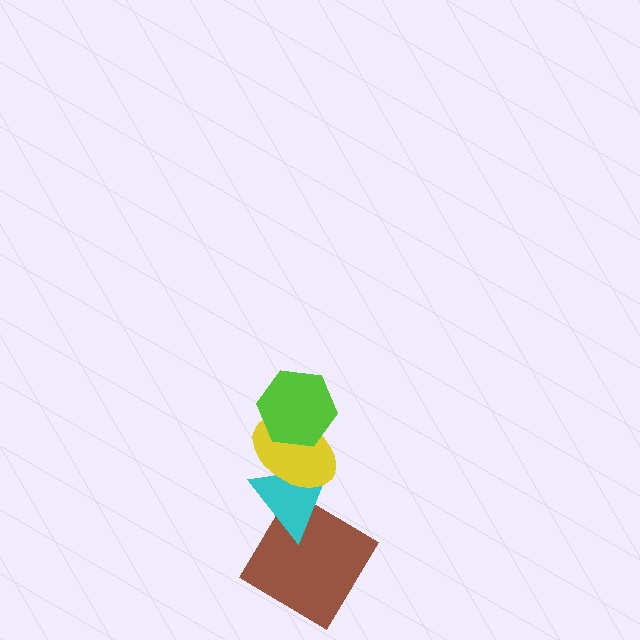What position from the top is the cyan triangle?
The cyan triangle is 3rd from the top.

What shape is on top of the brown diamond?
The cyan triangle is on top of the brown diamond.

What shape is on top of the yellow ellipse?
The lime hexagon is on top of the yellow ellipse.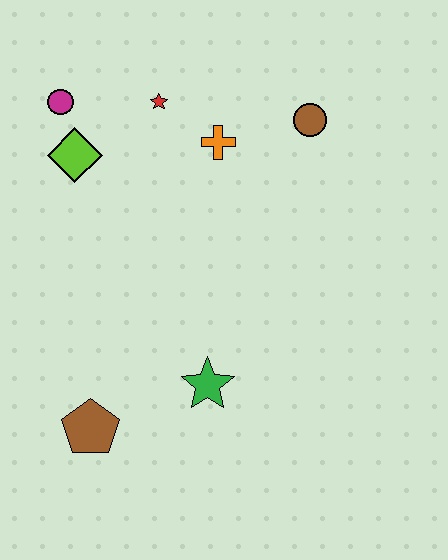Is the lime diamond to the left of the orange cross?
Yes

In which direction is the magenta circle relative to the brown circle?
The magenta circle is to the left of the brown circle.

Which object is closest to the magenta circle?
The lime diamond is closest to the magenta circle.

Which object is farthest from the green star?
The magenta circle is farthest from the green star.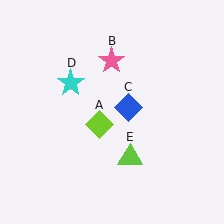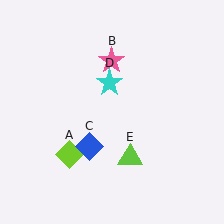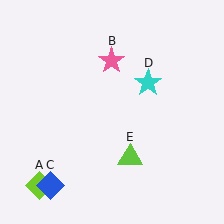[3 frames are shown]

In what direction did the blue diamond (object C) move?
The blue diamond (object C) moved down and to the left.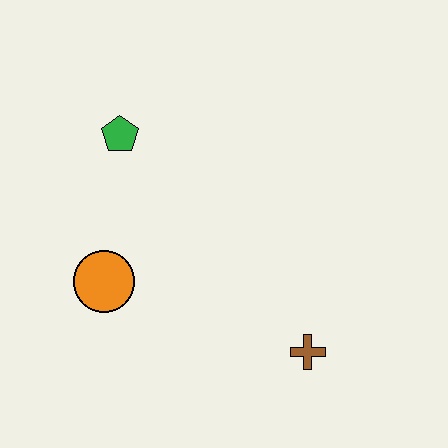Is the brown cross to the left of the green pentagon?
No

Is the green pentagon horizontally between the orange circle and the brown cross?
Yes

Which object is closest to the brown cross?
The orange circle is closest to the brown cross.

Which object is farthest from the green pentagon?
The brown cross is farthest from the green pentagon.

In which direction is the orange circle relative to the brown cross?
The orange circle is to the left of the brown cross.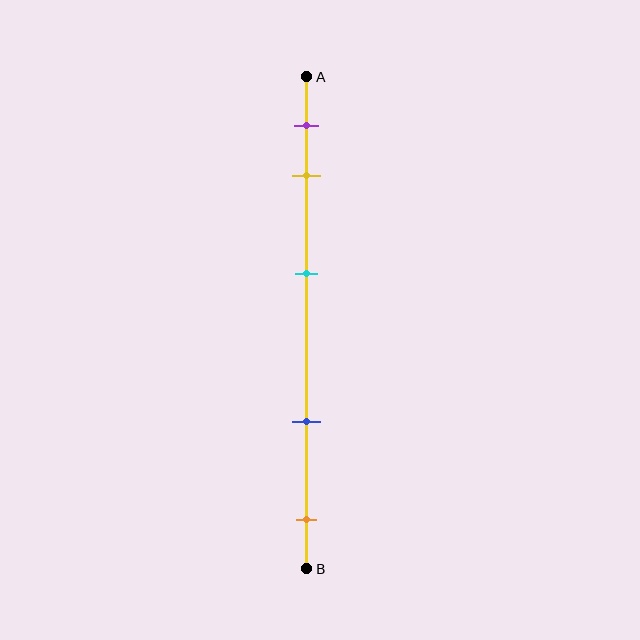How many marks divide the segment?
There are 5 marks dividing the segment.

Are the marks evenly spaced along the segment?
No, the marks are not evenly spaced.